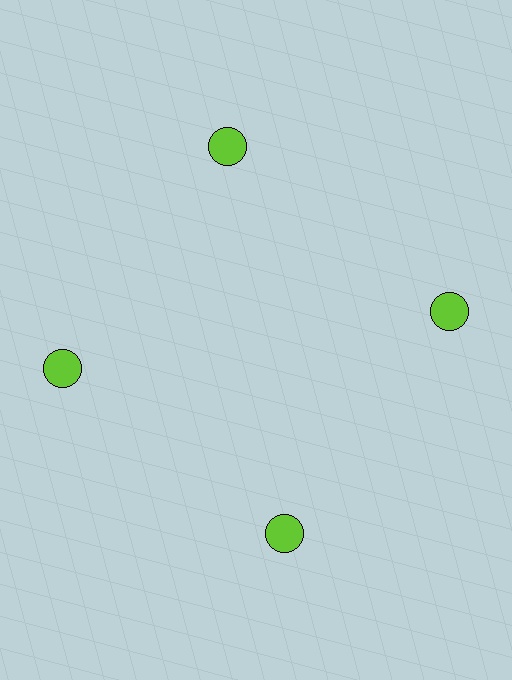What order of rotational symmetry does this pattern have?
This pattern has 4-fold rotational symmetry.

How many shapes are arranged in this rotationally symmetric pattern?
There are 4 shapes, arranged in 4 groups of 1.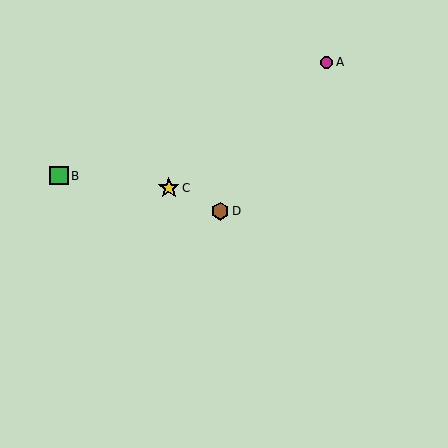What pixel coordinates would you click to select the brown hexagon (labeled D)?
Click at (220, 211) to select the brown hexagon D.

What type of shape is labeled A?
Shape A is a magenta circle.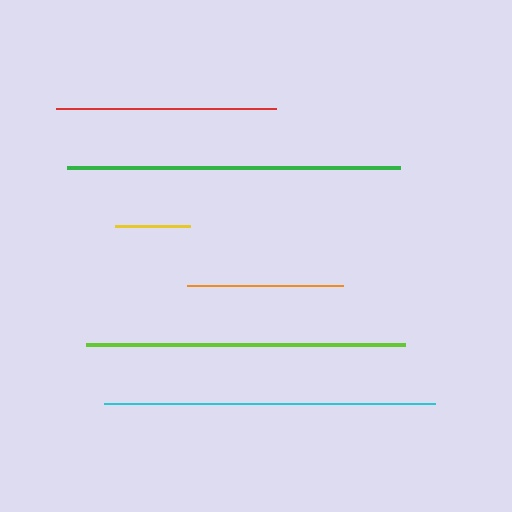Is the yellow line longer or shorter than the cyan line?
The cyan line is longer than the yellow line.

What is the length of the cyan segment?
The cyan segment is approximately 331 pixels long.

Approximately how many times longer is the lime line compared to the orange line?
The lime line is approximately 2.0 times the length of the orange line.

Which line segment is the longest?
The green line is the longest at approximately 332 pixels.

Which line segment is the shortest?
The yellow line is the shortest at approximately 75 pixels.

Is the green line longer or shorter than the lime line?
The green line is longer than the lime line.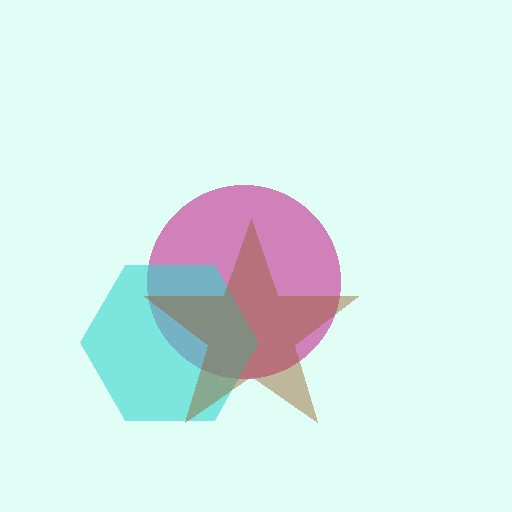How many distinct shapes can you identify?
There are 3 distinct shapes: a magenta circle, a cyan hexagon, a brown star.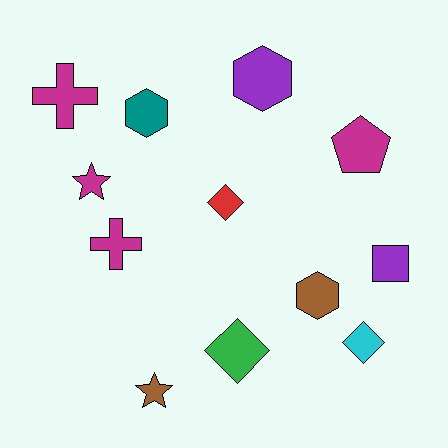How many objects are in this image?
There are 12 objects.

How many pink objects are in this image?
There are no pink objects.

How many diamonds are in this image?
There are 3 diamonds.